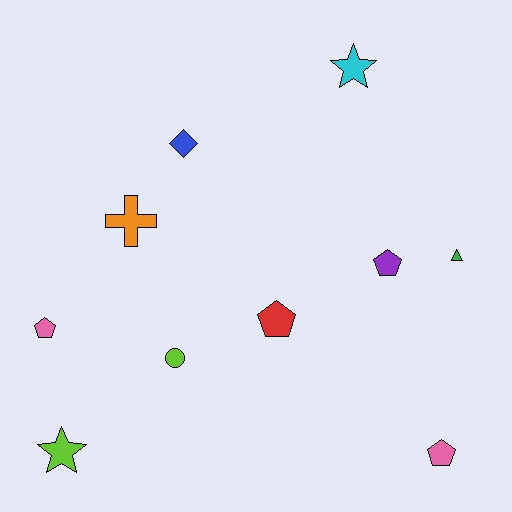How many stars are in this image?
There are 2 stars.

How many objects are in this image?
There are 10 objects.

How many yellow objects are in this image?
There are no yellow objects.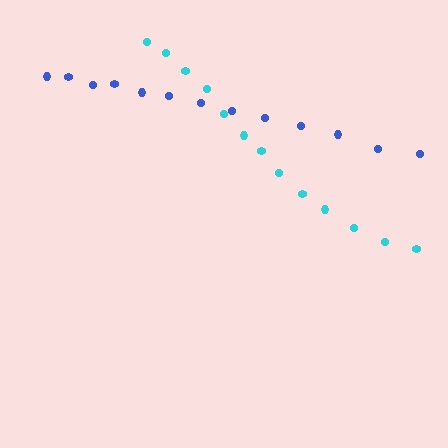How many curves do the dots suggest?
There are 2 distinct paths.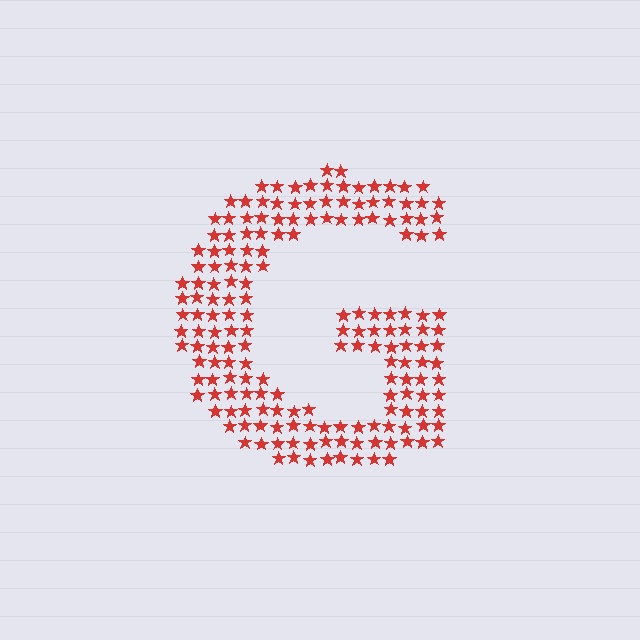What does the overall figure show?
The overall figure shows the letter G.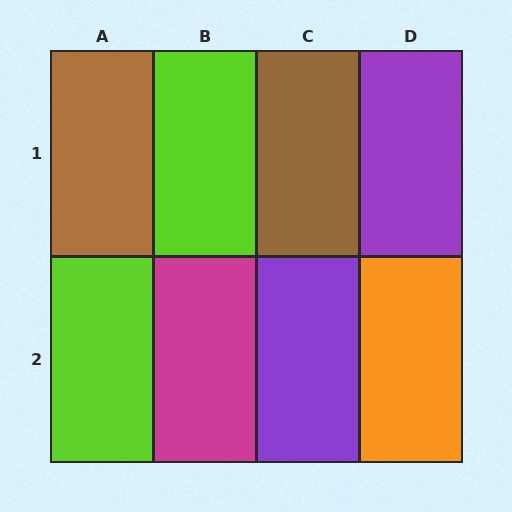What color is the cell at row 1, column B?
Lime.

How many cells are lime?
2 cells are lime.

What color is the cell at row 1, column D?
Purple.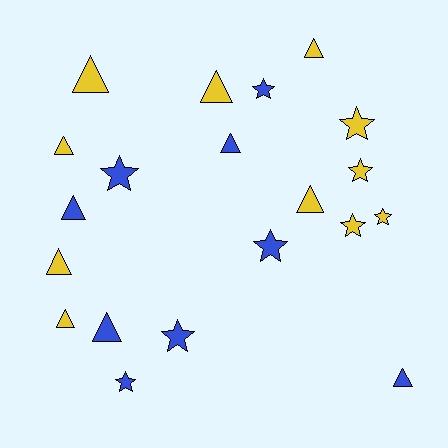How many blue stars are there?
There are 5 blue stars.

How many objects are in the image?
There are 20 objects.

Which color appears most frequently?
Yellow, with 11 objects.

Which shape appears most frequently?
Triangle, with 11 objects.